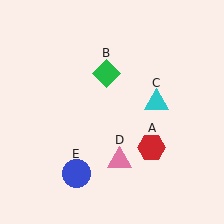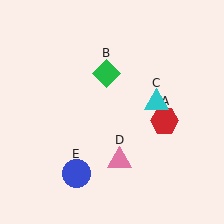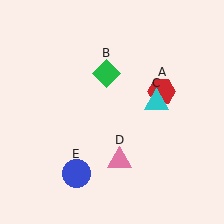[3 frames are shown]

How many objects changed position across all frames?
1 object changed position: red hexagon (object A).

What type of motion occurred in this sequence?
The red hexagon (object A) rotated counterclockwise around the center of the scene.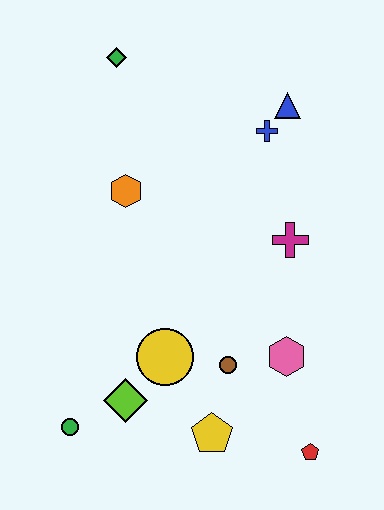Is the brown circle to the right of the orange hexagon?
Yes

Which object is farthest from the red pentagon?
The green diamond is farthest from the red pentagon.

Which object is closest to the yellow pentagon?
The brown circle is closest to the yellow pentagon.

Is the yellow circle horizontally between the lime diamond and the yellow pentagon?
Yes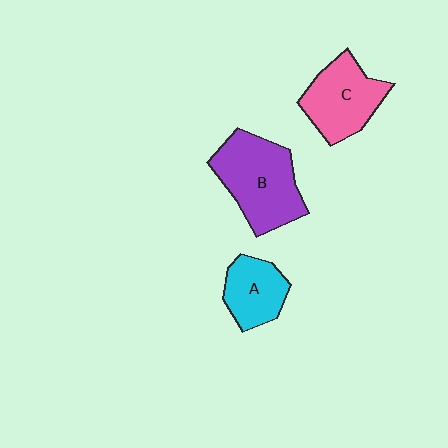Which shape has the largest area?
Shape B (purple).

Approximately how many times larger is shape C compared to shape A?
Approximately 1.4 times.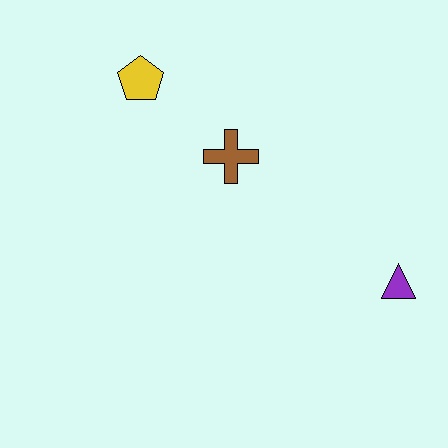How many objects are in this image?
There are 3 objects.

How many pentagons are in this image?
There is 1 pentagon.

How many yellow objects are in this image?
There is 1 yellow object.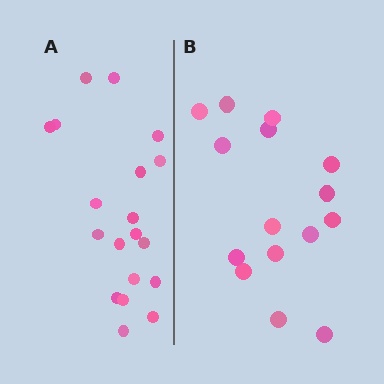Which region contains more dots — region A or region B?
Region A (the left region) has more dots.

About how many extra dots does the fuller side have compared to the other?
Region A has about 4 more dots than region B.